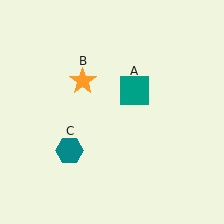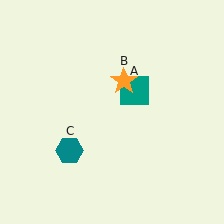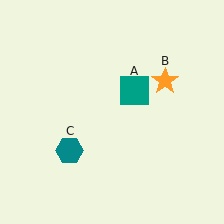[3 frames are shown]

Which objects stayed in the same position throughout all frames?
Teal square (object A) and teal hexagon (object C) remained stationary.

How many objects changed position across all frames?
1 object changed position: orange star (object B).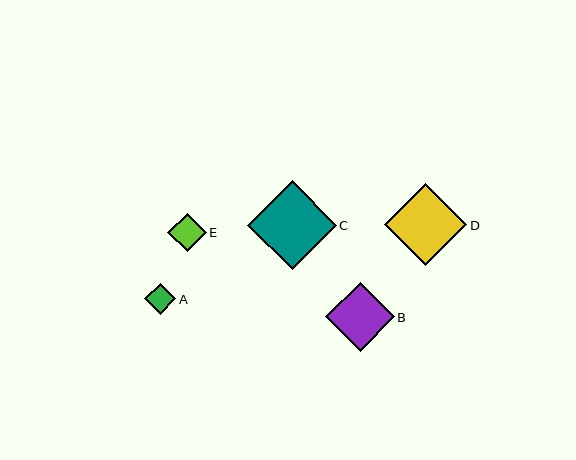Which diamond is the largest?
Diamond C is the largest with a size of approximately 88 pixels.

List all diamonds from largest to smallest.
From largest to smallest: C, D, B, E, A.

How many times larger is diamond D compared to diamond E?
Diamond D is approximately 2.1 times the size of diamond E.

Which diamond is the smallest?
Diamond A is the smallest with a size of approximately 31 pixels.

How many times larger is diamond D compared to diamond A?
Diamond D is approximately 2.7 times the size of diamond A.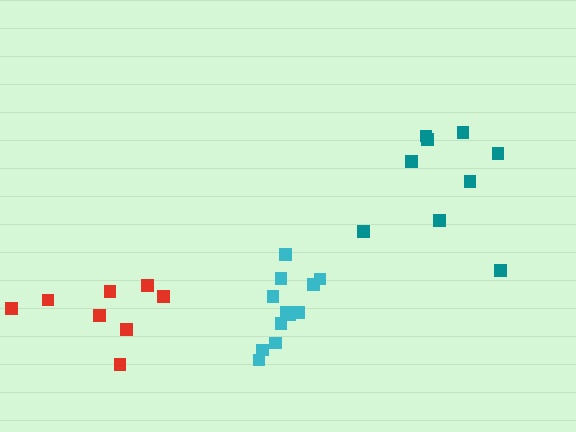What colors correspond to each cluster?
The clusters are colored: teal, red, cyan.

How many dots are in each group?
Group 1: 9 dots, Group 2: 8 dots, Group 3: 12 dots (29 total).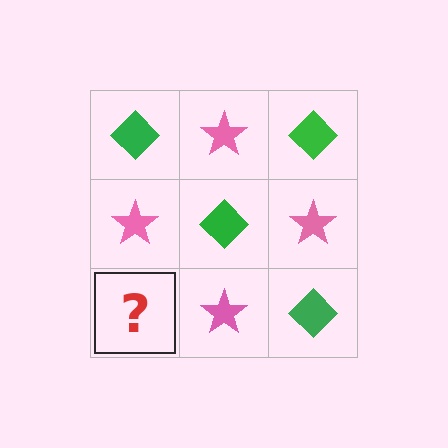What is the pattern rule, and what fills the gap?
The rule is that it alternates green diamond and pink star in a checkerboard pattern. The gap should be filled with a green diamond.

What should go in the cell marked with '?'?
The missing cell should contain a green diamond.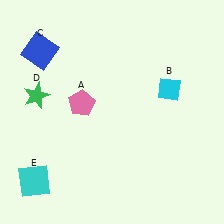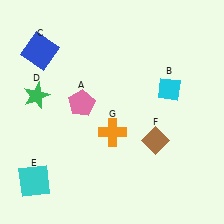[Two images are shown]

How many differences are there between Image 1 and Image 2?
There are 2 differences between the two images.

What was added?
A brown diamond (F), an orange cross (G) were added in Image 2.